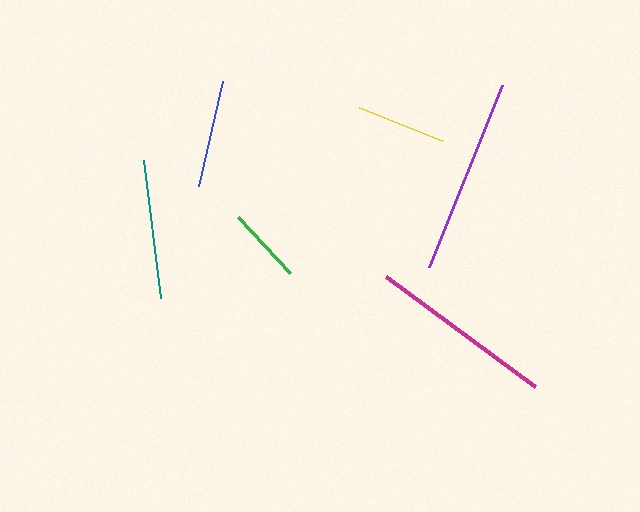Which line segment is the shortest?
The green line is the shortest at approximately 77 pixels.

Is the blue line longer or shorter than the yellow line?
The blue line is longer than the yellow line.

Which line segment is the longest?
The purple line is the longest at approximately 195 pixels.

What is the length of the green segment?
The green segment is approximately 77 pixels long.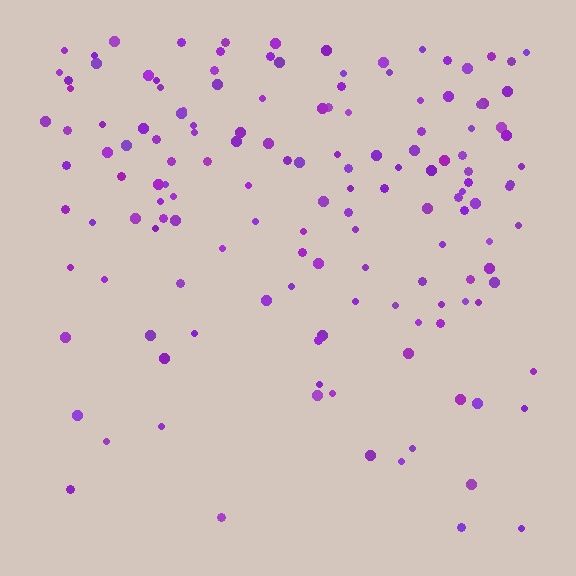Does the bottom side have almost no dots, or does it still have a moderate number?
Still a moderate number, just noticeably fewer than the top.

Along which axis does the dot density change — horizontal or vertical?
Vertical.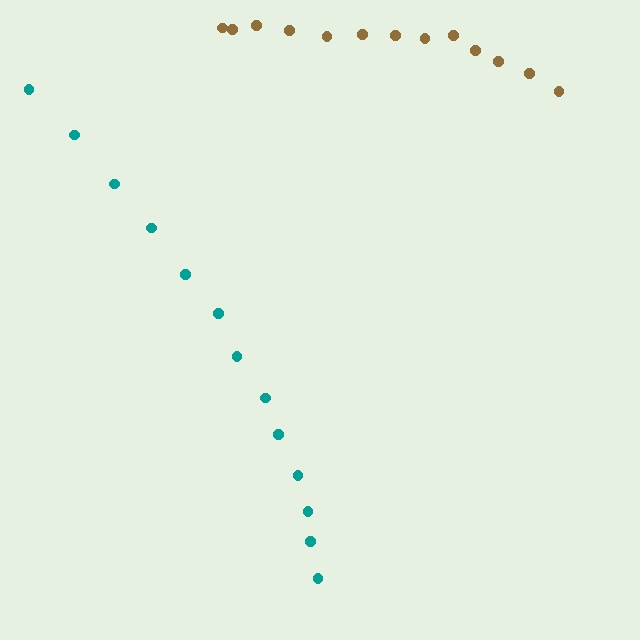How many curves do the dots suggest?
There are 2 distinct paths.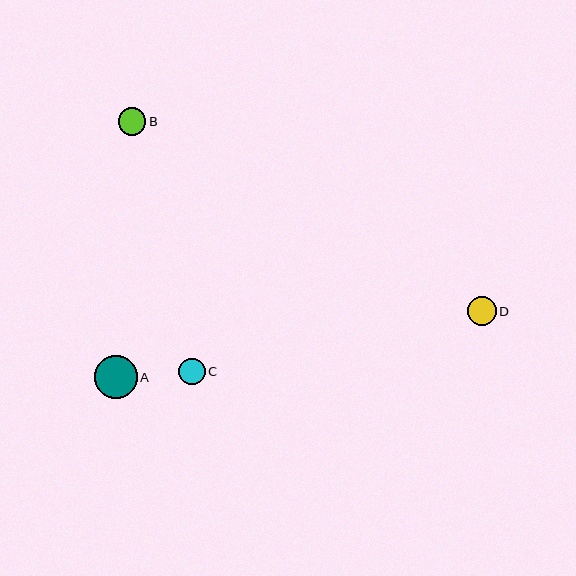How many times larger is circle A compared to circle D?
Circle A is approximately 1.5 times the size of circle D.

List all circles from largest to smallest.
From largest to smallest: A, D, B, C.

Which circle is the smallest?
Circle C is the smallest with a size of approximately 26 pixels.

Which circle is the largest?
Circle A is the largest with a size of approximately 43 pixels.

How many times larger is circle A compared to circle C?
Circle A is approximately 1.6 times the size of circle C.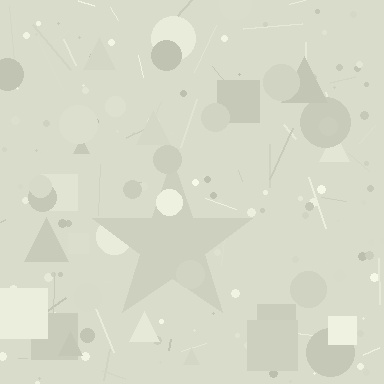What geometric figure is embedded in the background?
A star is embedded in the background.